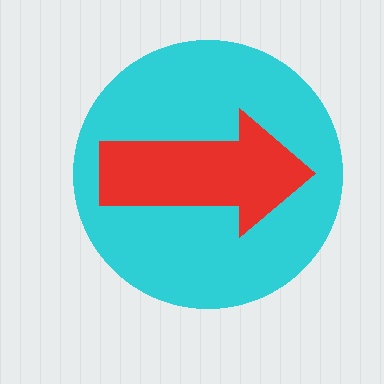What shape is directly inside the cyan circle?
The red arrow.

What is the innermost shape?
The red arrow.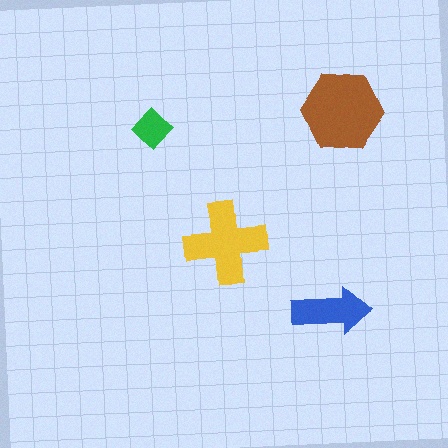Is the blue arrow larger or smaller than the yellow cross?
Smaller.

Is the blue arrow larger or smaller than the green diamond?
Larger.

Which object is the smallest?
The green diamond.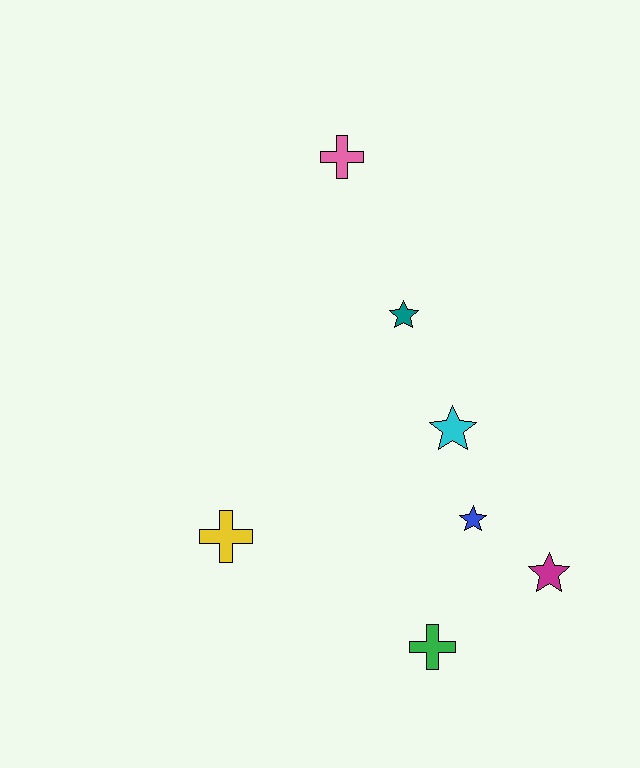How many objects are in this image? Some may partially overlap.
There are 7 objects.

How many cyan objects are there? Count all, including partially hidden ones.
There is 1 cyan object.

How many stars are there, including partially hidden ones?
There are 4 stars.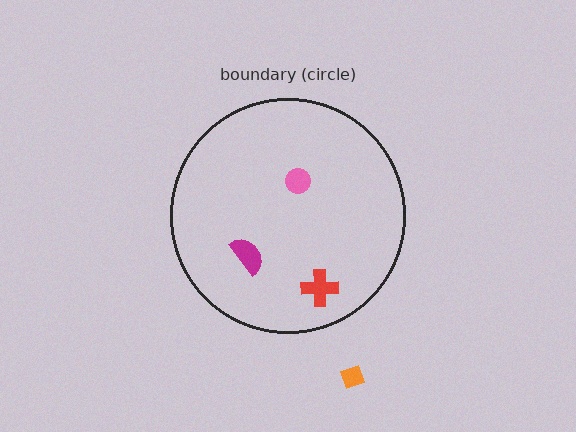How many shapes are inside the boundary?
3 inside, 1 outside.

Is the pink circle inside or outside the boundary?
Inside.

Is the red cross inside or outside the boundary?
Inside.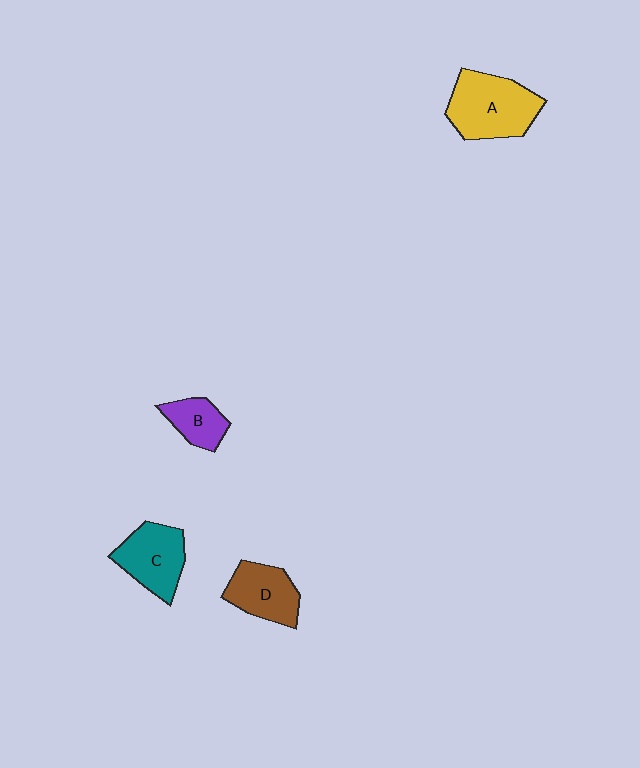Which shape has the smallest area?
Shape B (purple).